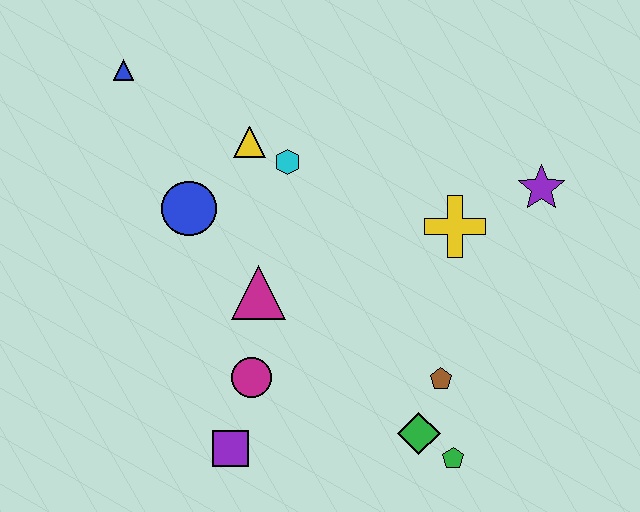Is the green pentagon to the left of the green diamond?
No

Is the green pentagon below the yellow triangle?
Yes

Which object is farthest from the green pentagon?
The blue triangle is farthest from the green pentagon.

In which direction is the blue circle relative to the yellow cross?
The blue circle is to the left of the yellow cross.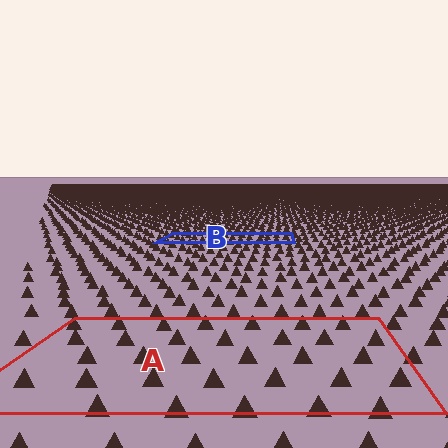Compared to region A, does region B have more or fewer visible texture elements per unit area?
Region B has more texture elements per unit area — they are packed more densely because it is farther away.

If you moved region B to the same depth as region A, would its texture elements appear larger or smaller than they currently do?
They would appear larger. At a closer depth, the same texture elements are projected at a bigger on-screen size.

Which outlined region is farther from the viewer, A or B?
Region B is farther from the viewer — the texture elements inside it appear smaller and more densely packed.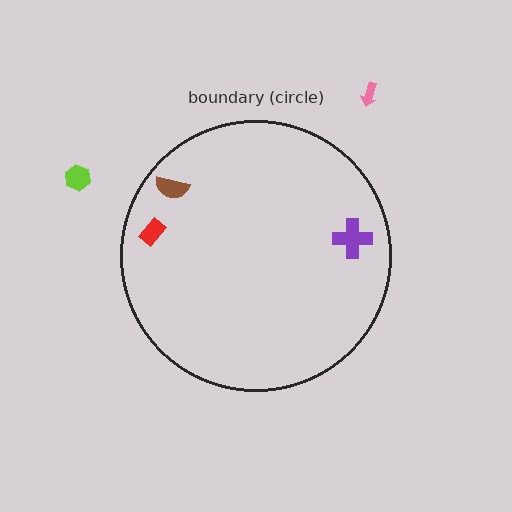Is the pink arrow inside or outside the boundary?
Outside.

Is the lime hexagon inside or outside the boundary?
Outside.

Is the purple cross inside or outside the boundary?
Inside.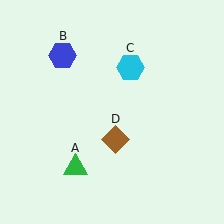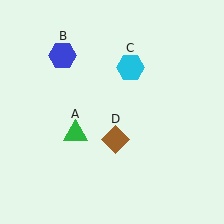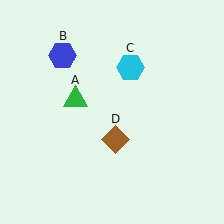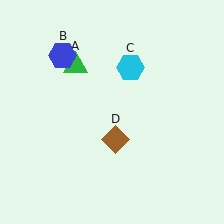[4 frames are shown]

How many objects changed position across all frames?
1 object changed position: green triangle (object A).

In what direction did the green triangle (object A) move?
The green triangle (object A) moved up.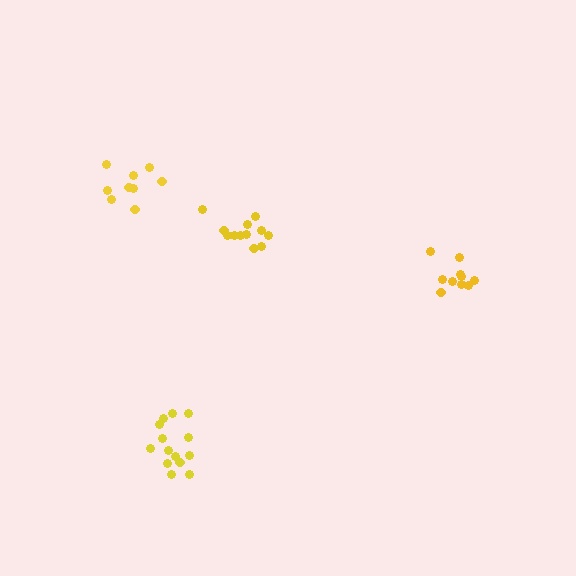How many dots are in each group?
Group 1: 12 dots, Group 2: 14 dots, Group 3: 10 dots, Group 4: 9 dots (45 total).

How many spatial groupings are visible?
There are 4 spatial groupings.